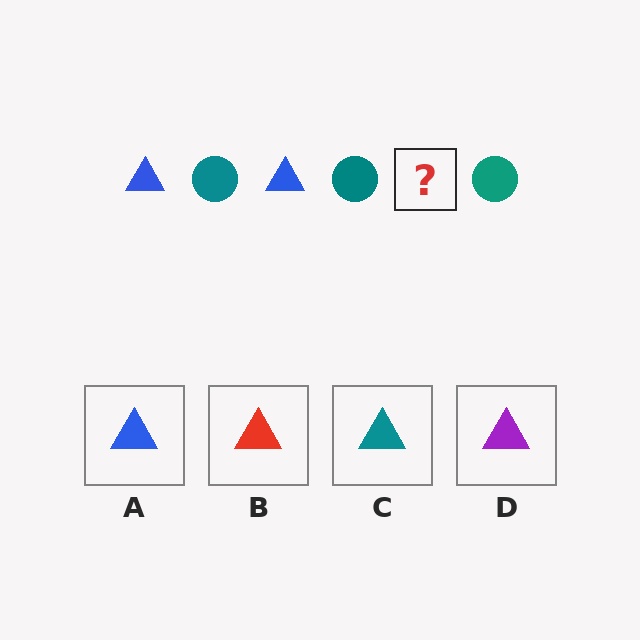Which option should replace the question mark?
Option A.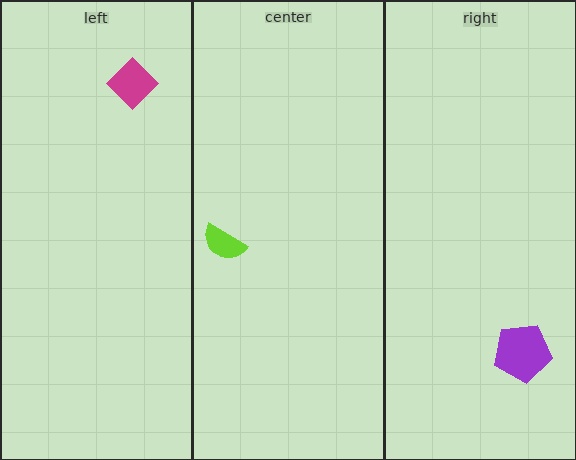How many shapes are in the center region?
1.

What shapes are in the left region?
The magenta diamond.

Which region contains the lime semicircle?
The center region.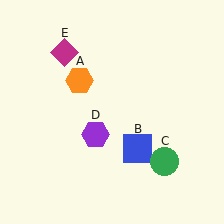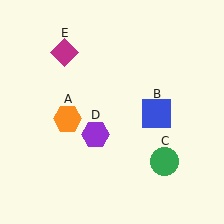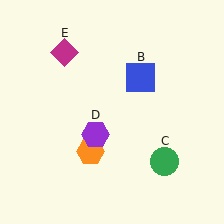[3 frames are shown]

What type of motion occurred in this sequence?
The orange hexagon (object A), blue square (object B) rotated counterclockwise around the center of the scene.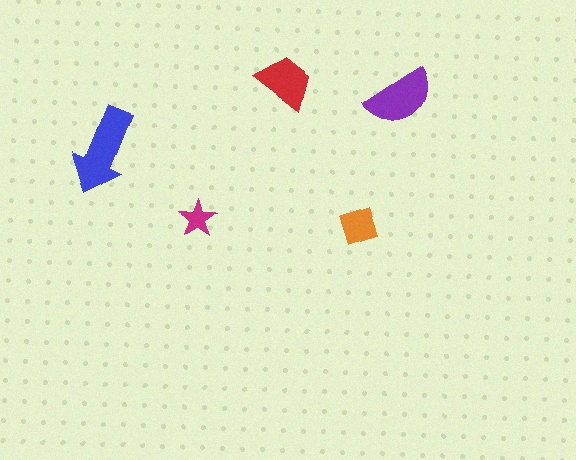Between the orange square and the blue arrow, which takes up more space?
The blue arrow.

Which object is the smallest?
The magenta star.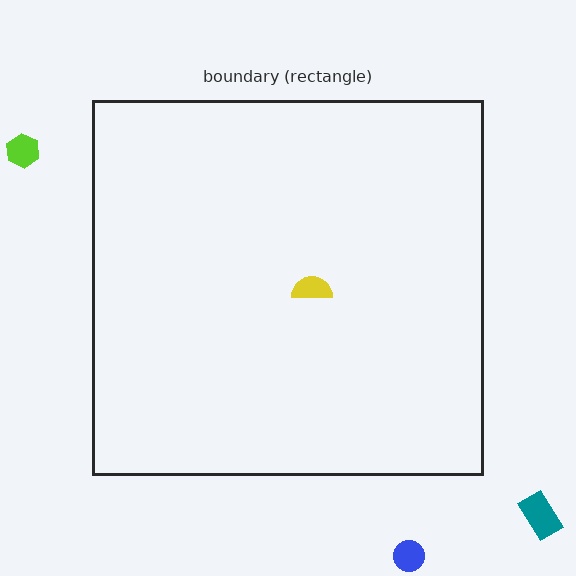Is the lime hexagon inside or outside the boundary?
Outside.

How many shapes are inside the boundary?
1 inside, 3 outside.